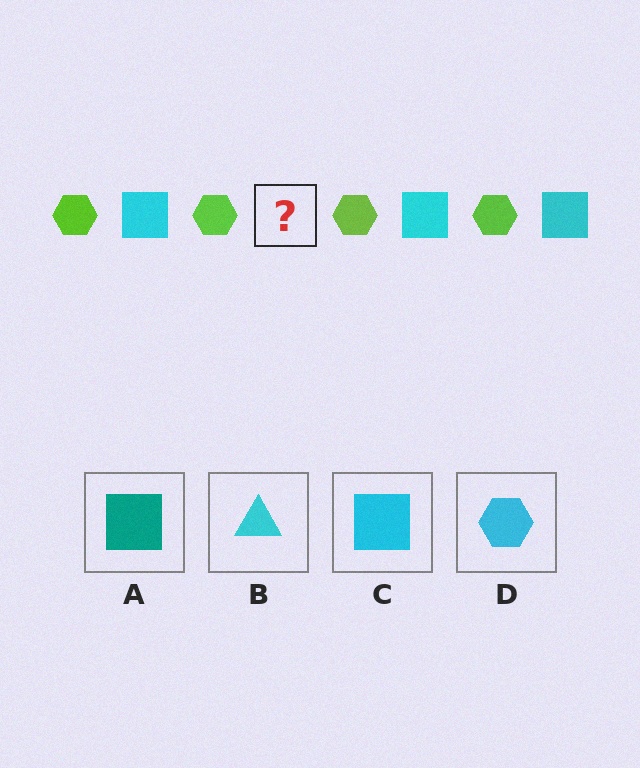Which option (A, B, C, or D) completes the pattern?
C.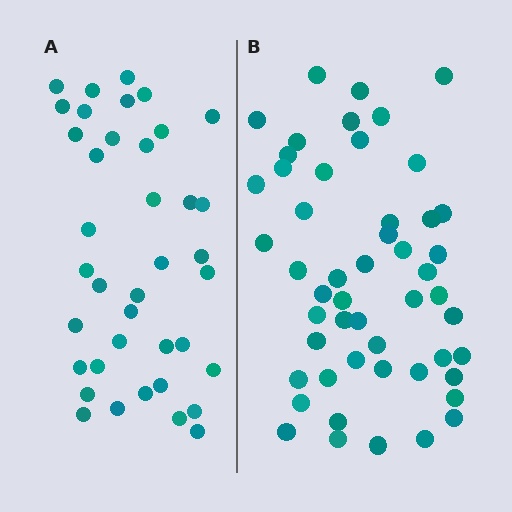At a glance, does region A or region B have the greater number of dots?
Region B (the right region) has more dots.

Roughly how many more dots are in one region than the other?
Region B has roughly 12 or so more dots than region A.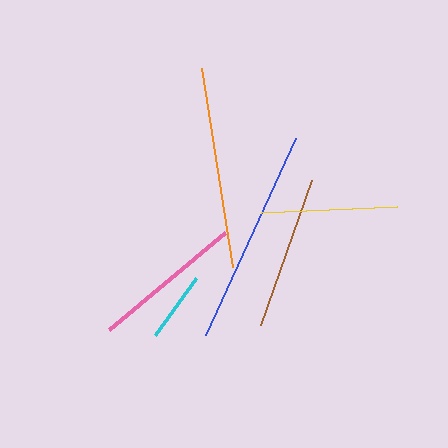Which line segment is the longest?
The blue line is the longest at approximately 217 pixels.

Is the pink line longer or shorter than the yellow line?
The pink line is longer than the yellow line.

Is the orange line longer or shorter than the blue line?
The blue line is longer than the orange line.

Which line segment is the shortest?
The cyan line is the shortest at approximately 71 pixels.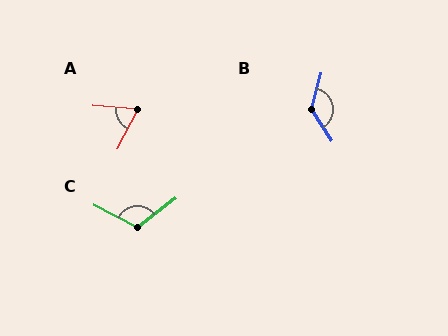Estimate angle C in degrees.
Approximately 115 degrees.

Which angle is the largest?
B, at approximately 131 degrees.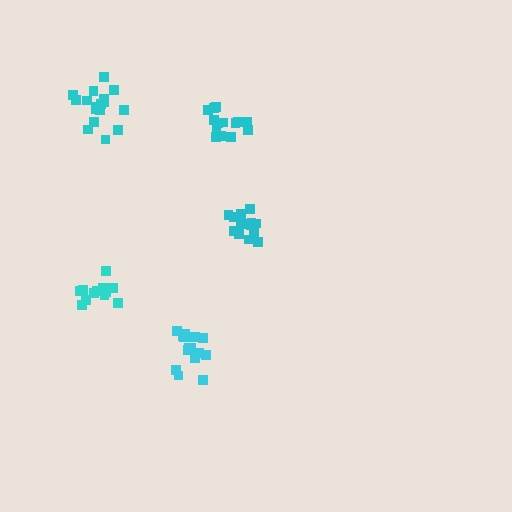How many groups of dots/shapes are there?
There are 5 groups.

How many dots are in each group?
Group 1: 14 dots, Group 2: 16 dots, Group 3: 14 dots, Group 4: 17 dots, Group 5: 12 dots (73 total).